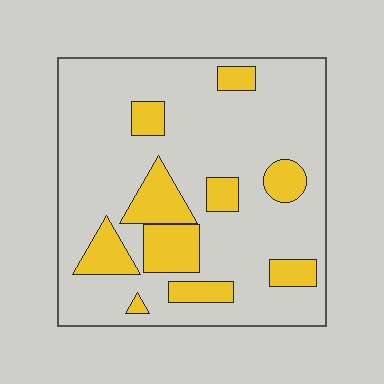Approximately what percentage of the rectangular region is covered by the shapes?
Approximately 20%.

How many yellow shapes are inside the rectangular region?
10.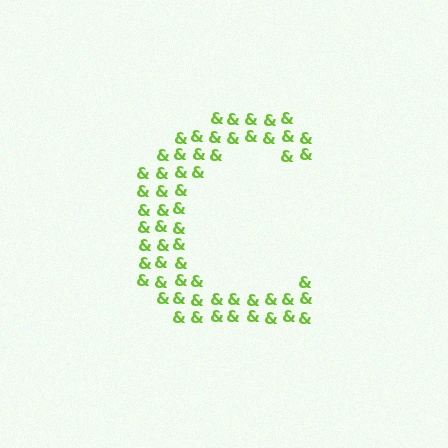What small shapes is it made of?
It is made of small ampersands.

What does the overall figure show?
The overall figure shows the letter C.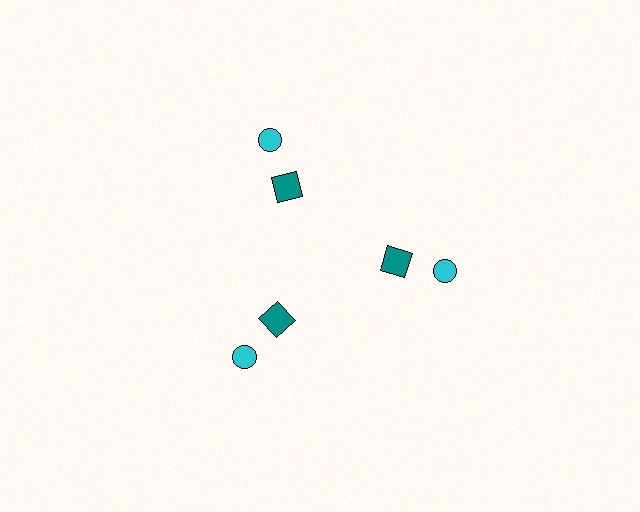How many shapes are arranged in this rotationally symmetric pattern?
There are 6 shapes, arranged in 3 groups of 2.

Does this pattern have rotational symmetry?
Yes, this pattern has 3-fold rotational symmetry. It looks the same after rotating 120 degrees around the center.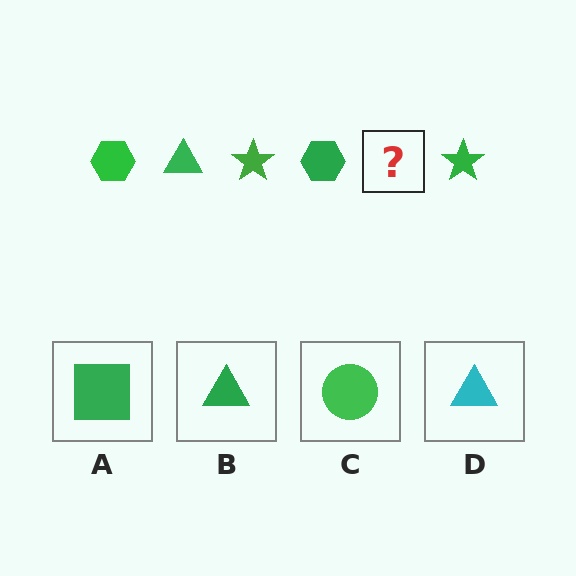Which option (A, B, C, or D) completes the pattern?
B.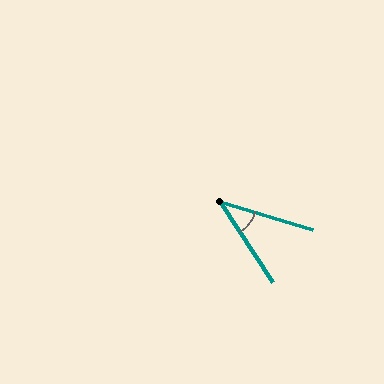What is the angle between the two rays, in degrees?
Approximately 40 degrees.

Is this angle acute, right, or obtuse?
It is acute.